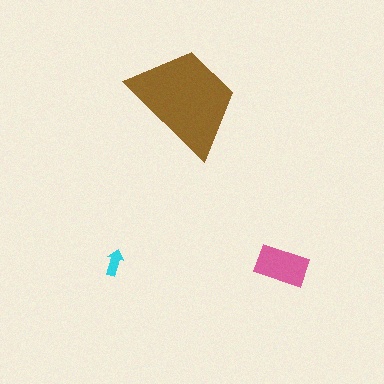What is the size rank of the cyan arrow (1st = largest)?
3rd.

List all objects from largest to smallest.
The brown trapezoid, the pink rectangle, the cyan arrow.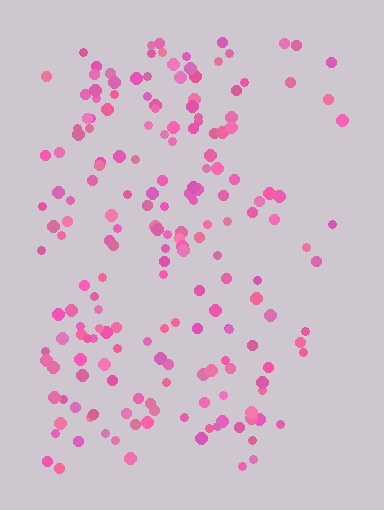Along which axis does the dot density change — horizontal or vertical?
Horizontal.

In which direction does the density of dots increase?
From right to left, with the left side densest.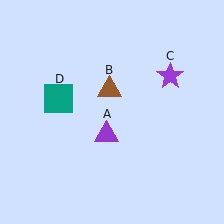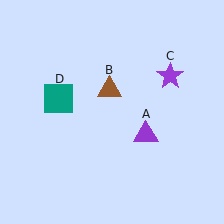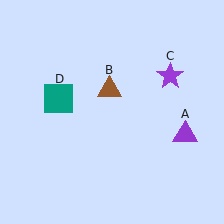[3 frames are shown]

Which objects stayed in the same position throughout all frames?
Brown triangle (object B) and purple star (object C) and teal square (object D) remained stationary.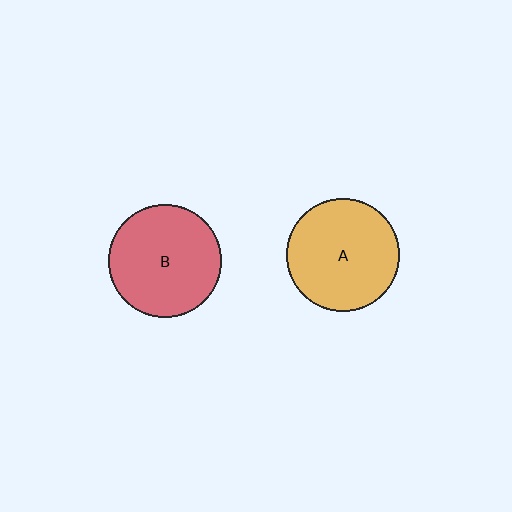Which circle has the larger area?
Circle B (red).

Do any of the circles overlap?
No, none of the circles overlap.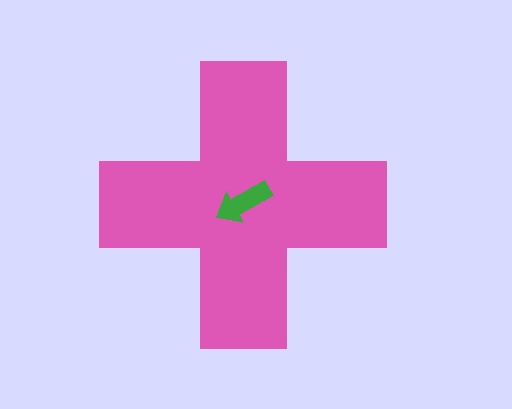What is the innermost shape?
The green arrow.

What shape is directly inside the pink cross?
The green arrow.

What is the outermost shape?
The pink cross.